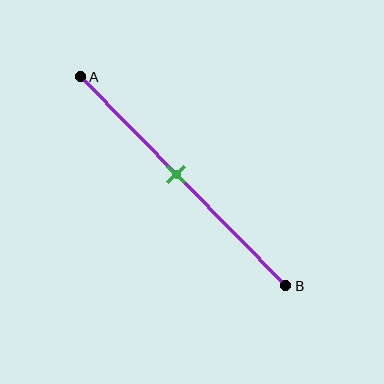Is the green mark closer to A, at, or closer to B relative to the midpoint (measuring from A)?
The green mark is closer to point A than the midpoint of segment AB.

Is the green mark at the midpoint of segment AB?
No, the mark is at about 45% from A, not at the 50% midpoint.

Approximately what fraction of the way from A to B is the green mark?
The green mark is approximately 45% of the way from A to B.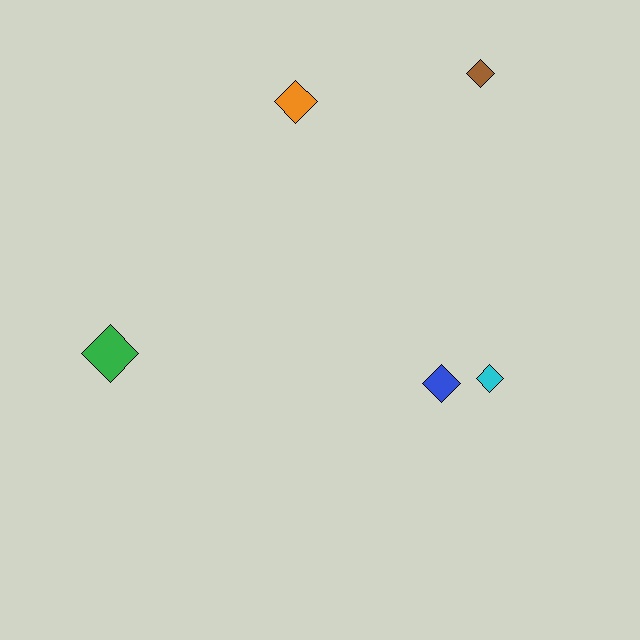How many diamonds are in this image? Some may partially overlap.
There are 5 diamonds.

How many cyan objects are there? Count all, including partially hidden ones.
There is 1 cyan object.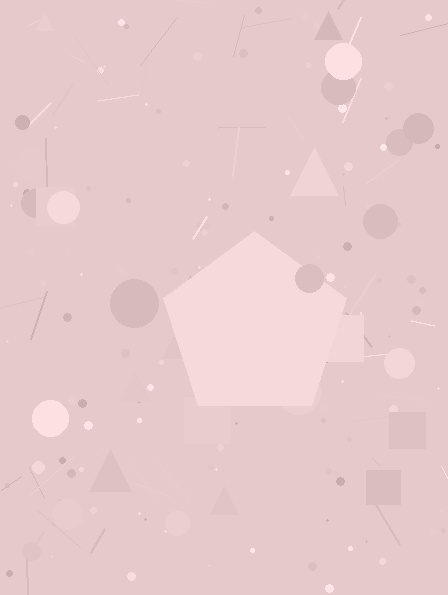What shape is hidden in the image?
A pentagon is hidden in the image.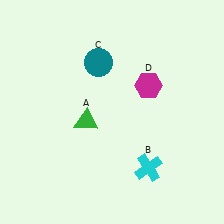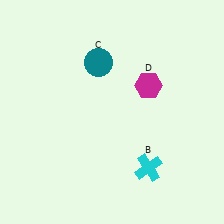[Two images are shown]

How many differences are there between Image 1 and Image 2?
There is 1 difference between the two images.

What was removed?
The green triangle (A) was removed in Image 2.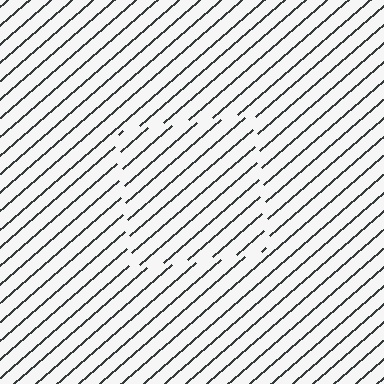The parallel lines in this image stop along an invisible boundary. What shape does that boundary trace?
An illusory square. The interior of the shape contains the same grating, shifted by half a period — the contour is defined by the phase discontinuity where line-ends from the inner and outer gratings abut.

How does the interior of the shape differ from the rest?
The interior of the shape contains the same grating, shifted by half a period — the contour is defined by the phase discontinuity where line-ends from the inner and outer gratings abut.